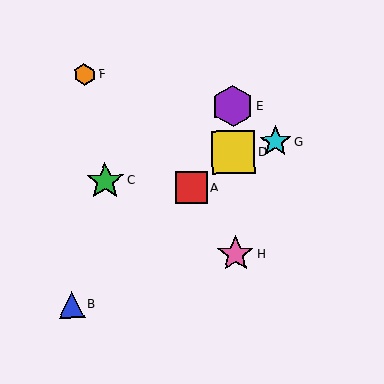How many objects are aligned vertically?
3 objects (D, E, H) are aligned vertically.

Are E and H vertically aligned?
Yes, both are at x≈232.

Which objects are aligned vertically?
Objects D, E, H are aligned vertically.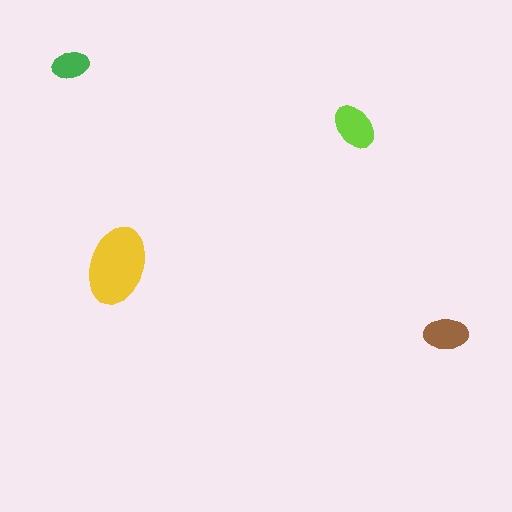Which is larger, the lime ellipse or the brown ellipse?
The lime one.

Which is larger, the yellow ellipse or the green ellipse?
The yellow one.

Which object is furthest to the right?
The brown ellipse is rightmost.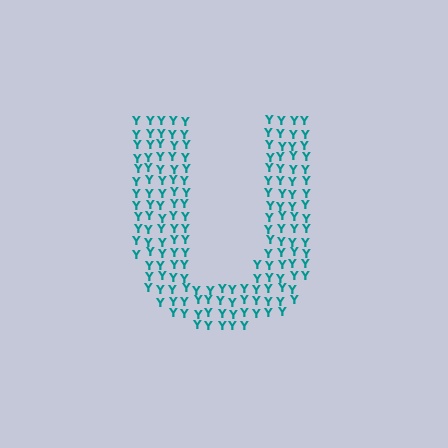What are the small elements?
The small elements are letter Y's.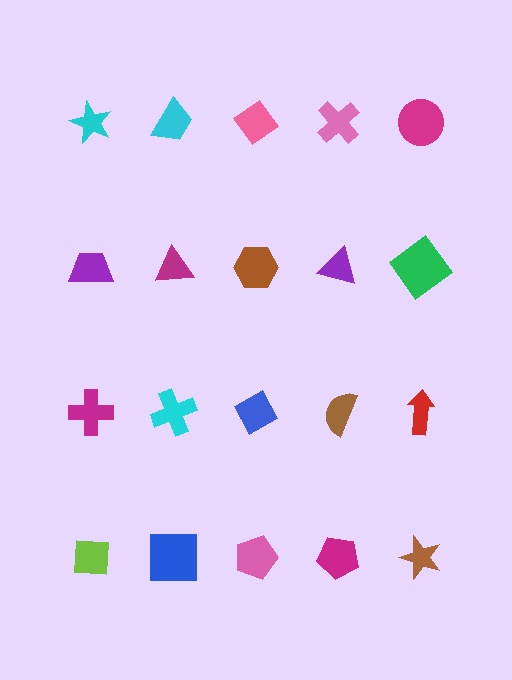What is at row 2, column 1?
A purple trapezoid.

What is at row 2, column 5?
A green diamond.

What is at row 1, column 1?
A cyan star.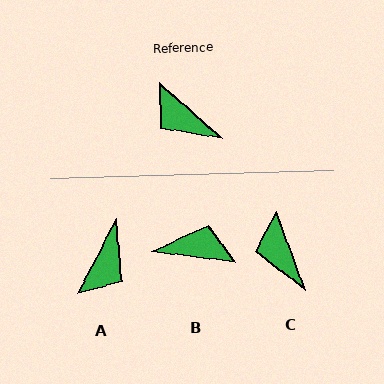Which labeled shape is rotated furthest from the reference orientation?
B, about 146 degrees away.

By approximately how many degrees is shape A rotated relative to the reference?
Approximately 104 degrees counter-clockwise.